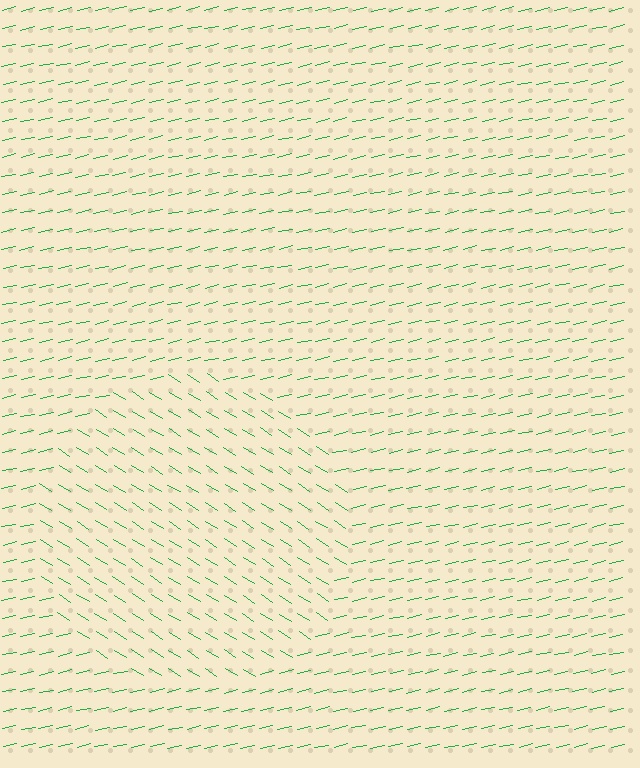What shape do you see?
I see a circle.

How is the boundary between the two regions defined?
The boundary is defined purely by a change in line orientation (approximately 45 degrees difference). All lines are the same color and thickness.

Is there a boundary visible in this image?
Yes, there is a texture boundary formed by a change in line orientation.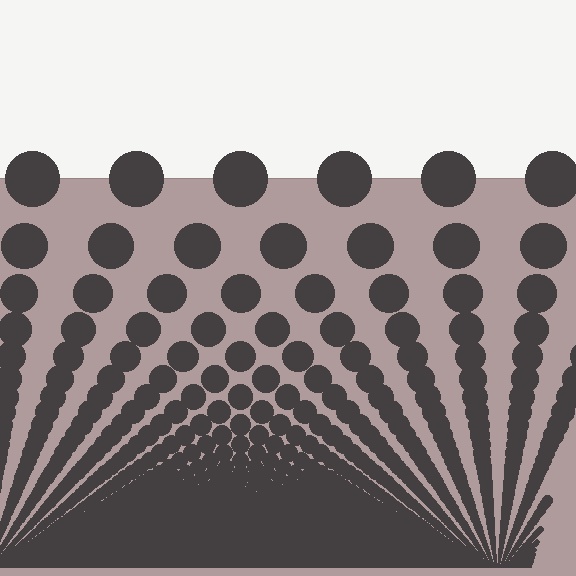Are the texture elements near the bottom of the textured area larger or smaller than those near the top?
Smaller. The gradient is inverted — elements near the bottom are smaller and denser.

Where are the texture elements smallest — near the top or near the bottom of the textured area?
Near the bottom.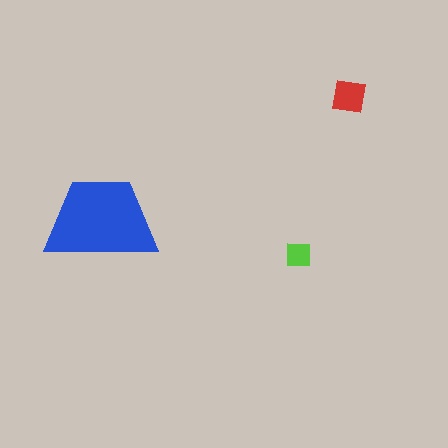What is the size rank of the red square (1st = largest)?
2nd.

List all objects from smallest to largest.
The lime square, the red square, the blue trapezoid.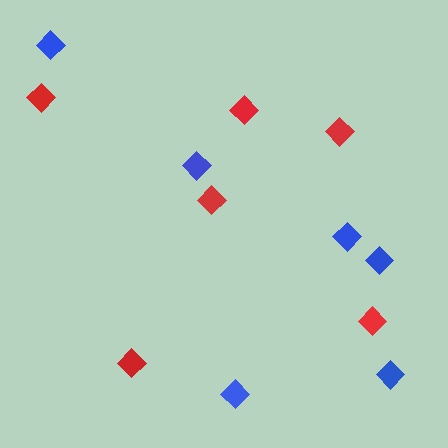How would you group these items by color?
There are 2 groups: one group of blue diamonds (6) and one group of red diamonds (6).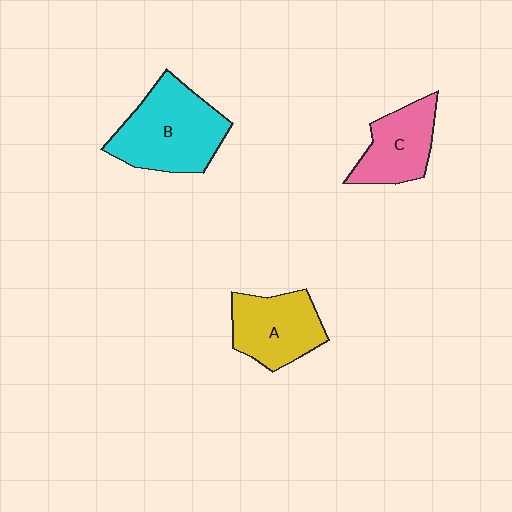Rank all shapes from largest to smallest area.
From largest to smallest: B (cyan), A (yellow), C (pink).